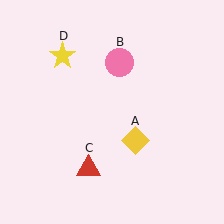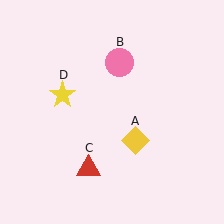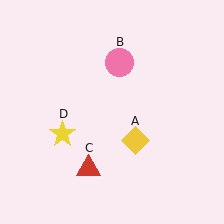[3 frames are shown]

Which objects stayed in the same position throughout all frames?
Yellow diamond (object A) and pink circle (object B) and red triangle (object C) remained stationary.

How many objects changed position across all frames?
1 object changed position: yellow star (object D).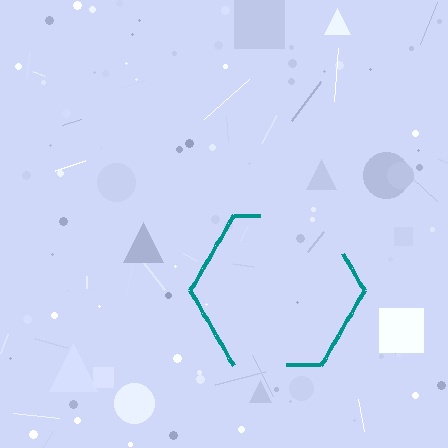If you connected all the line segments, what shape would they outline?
They would outline a hexagon.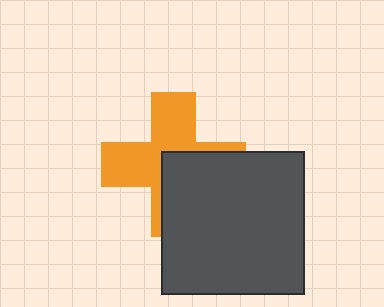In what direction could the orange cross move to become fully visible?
The orange cross could move toward the upper-left. That would shift it out from behind the dark gray square entirely.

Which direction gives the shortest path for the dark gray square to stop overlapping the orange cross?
Moving toward the lower-right gives the shortest separation.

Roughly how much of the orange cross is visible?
About half of it is visible (roughly 57%).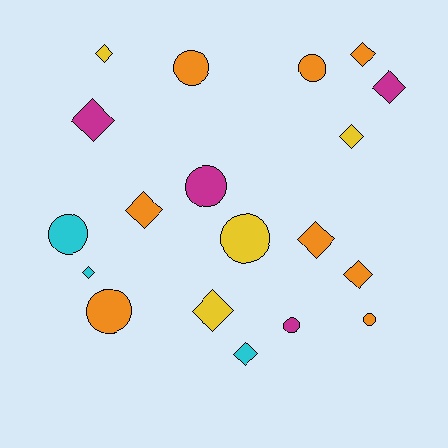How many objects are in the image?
There are 19 objects.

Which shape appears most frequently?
Diamond, with 11 objects.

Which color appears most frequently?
Orange, with 8 objects.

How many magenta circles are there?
There are 2 magenta circles.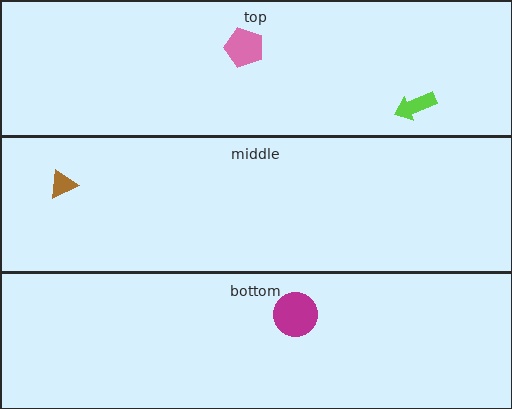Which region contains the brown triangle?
The middle region.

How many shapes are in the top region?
2.